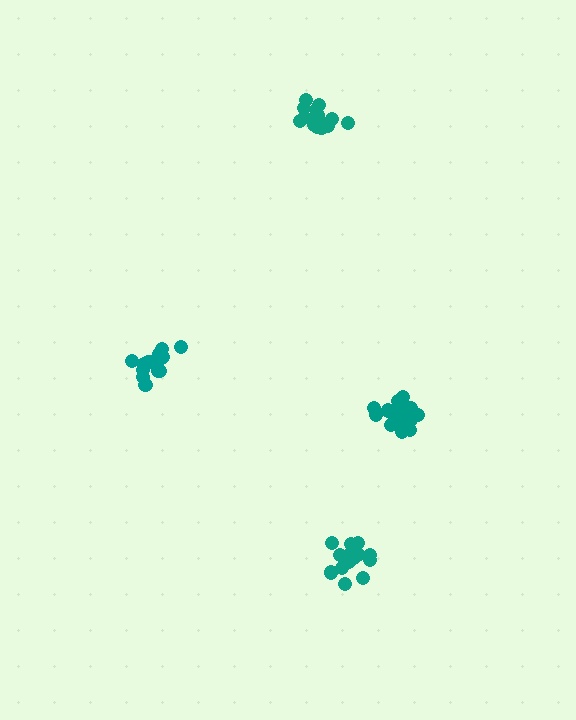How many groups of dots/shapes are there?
There are 4 groups.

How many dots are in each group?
Group 1: 17 dots, Group 2: 19 dots, Group 3: 17 dots, Group 4: 16 dots (69 total).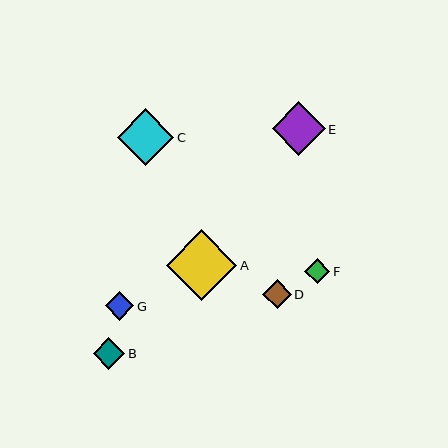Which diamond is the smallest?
Diamond F is the smallest with a size of approximately 25 pixels.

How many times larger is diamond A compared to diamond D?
Diamond A is approximately 2.5 times the size of diamond D.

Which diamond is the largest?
Diamond A is the largest with a size of approximately 70 pixels.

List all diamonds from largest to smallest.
From largest to smallest: A, C, E, B, D, G, F.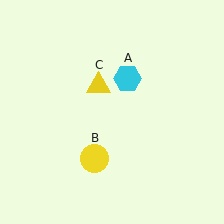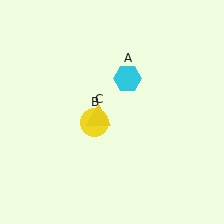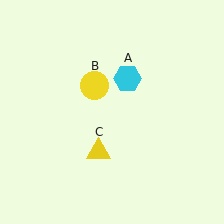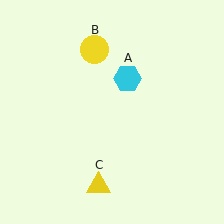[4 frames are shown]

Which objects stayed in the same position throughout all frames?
Cyan hexagon (object A) remained stationary.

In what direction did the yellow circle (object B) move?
The yellow circle (object B) moved up.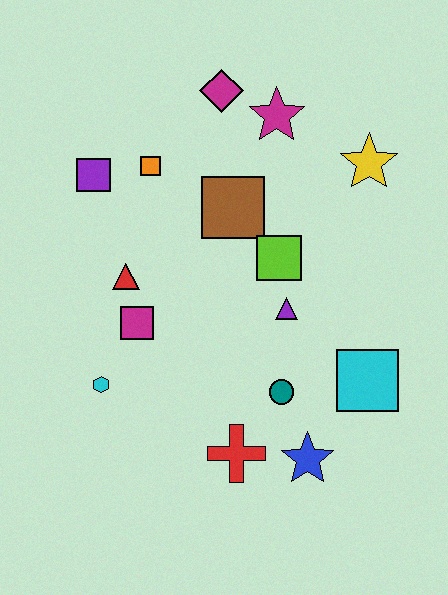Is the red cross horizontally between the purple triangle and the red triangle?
Yes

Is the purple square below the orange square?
Yes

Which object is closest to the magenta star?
The magenta diamond is closest to the magenta star.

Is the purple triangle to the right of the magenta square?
Yes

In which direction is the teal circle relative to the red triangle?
The teal circle is to the right of the red triangle.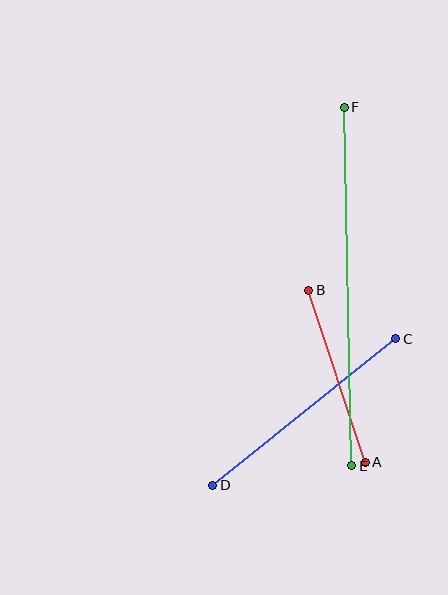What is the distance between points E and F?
The distance is approximately 359 pixels.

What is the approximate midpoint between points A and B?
The midpoint is at approximately (337, 376) pixels.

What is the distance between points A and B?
The distance is approximately 181 pixels.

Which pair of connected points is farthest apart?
Points E and F are farthest apart.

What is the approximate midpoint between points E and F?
The midpoint is at approximately (348, 287) pixels.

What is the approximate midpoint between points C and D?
The midpoint is at approximately (304, 412) pixels.